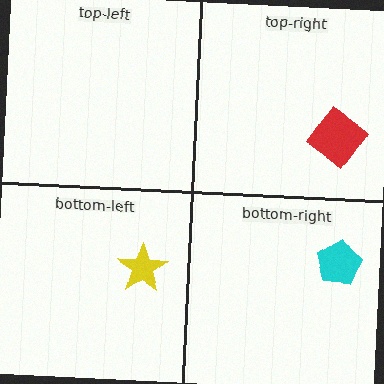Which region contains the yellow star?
The bottom-left region.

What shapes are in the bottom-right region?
The cyan pentagon.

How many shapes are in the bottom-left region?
1.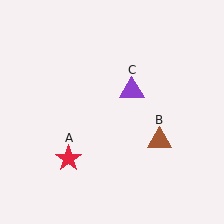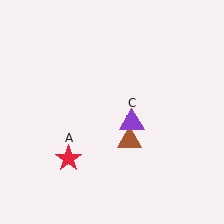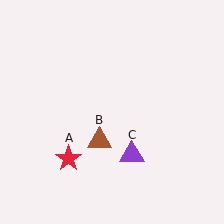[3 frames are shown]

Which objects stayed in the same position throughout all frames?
Red star (object A) remained stationary.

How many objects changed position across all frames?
2 objects changed position: brown triangle (object B), purple triangle (object C).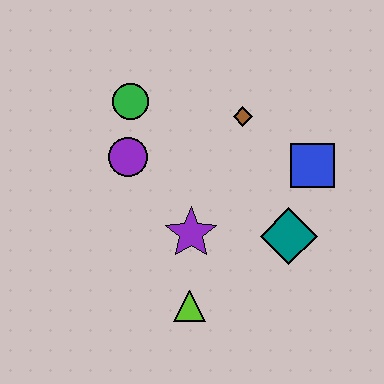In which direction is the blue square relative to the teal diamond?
The blue square is above the teal diamond.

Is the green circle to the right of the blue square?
No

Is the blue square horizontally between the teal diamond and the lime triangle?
No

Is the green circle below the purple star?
No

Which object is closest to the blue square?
The teal diamond is closest to the blue square.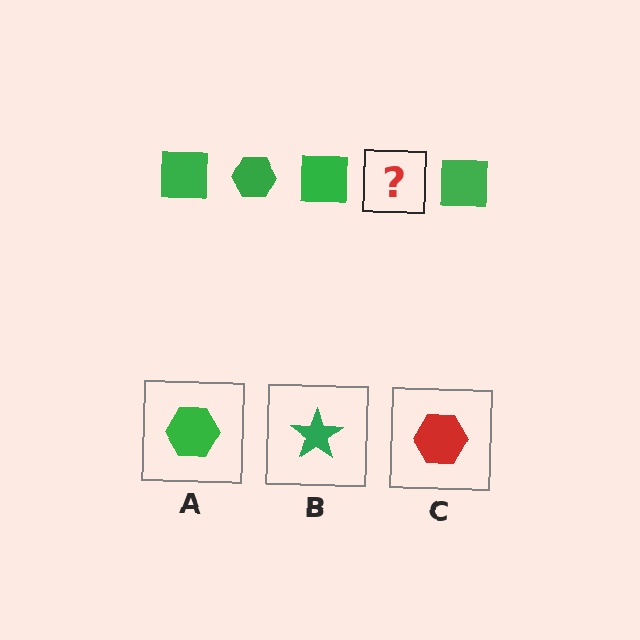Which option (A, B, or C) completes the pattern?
A.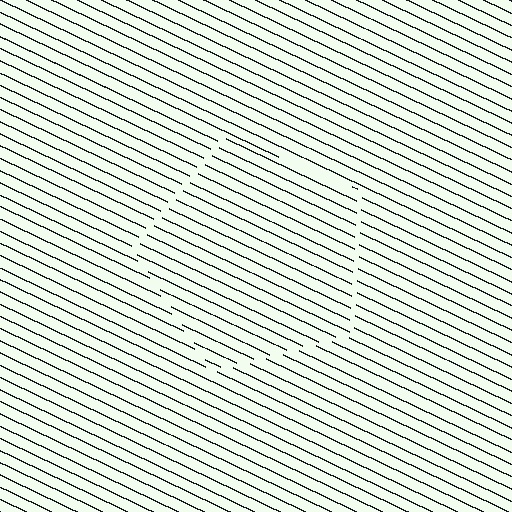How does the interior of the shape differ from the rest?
The interior of the shape contains the same grating, shifted by half a period — the contour is defined by the phase discontinuity where line-ends from the inner and outer gratings abut.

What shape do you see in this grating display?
An illusory pentagon. The interior of the shape contains the same grating, shifted by half a period — the contour is defined by the phase discontinuity where line-ends from the inner and outer gratings abut.